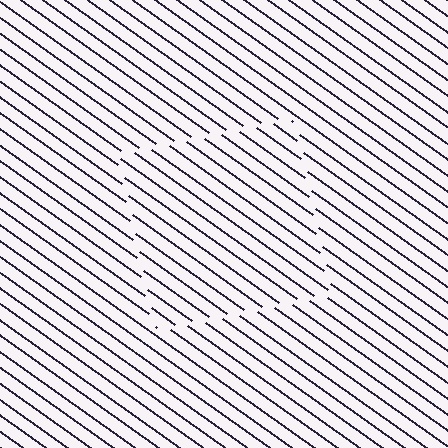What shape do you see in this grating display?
An illusory square. The interior of the shape contains the same grating, shifted by half a period — the contour is defined by the phase discontinuity where line-ends from the inner and outer gratings abut.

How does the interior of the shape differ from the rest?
The interior of the shape contains the same grating, shifted by half a period — the contour is defined by the phase discontinuity where line-ends from the inner and outer gratings abut.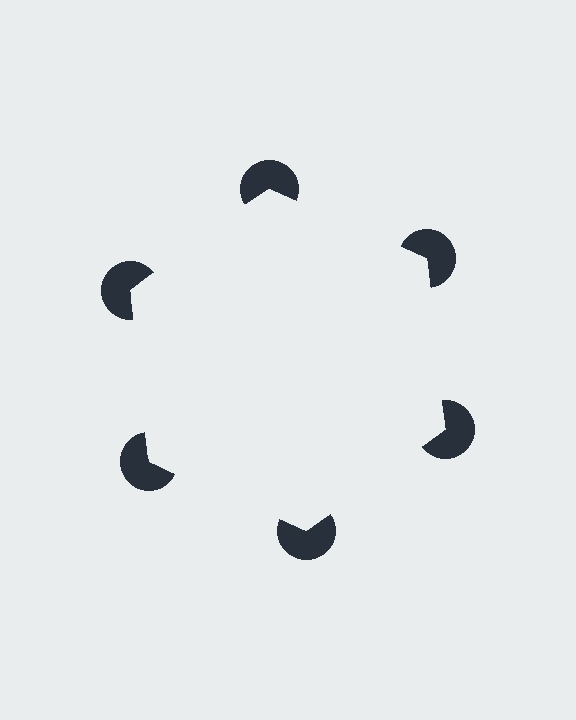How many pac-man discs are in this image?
There are 6 — one at each vertex of the illusory hexagon.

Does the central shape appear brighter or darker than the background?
It typically appears slightly brighter than the background, even though no actual brightness change is drawn.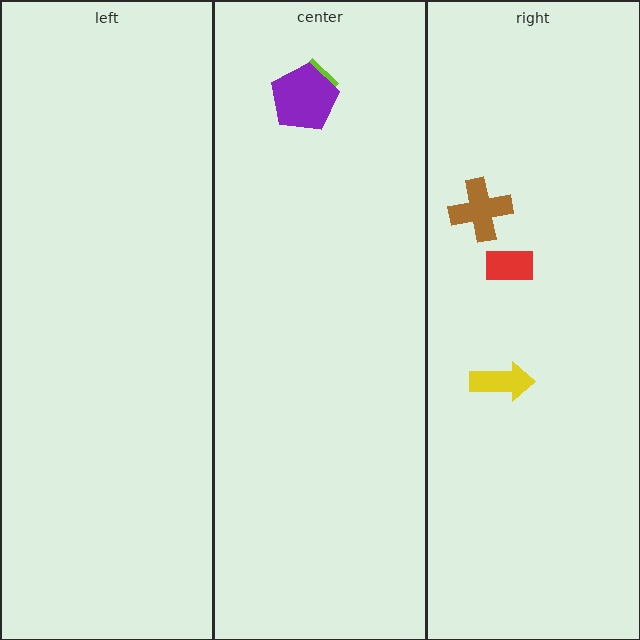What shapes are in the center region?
The lime diamond, the purple pentagon.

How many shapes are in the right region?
3.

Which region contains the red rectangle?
The right region.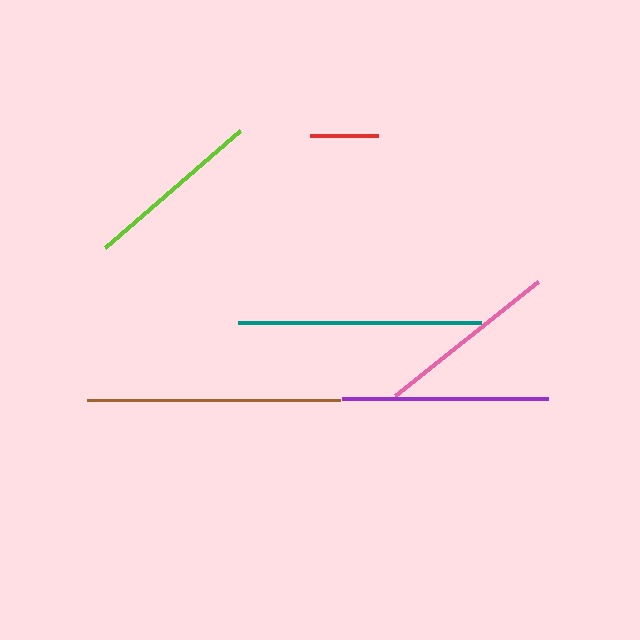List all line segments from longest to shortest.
From longest to shortest: brown, teal, purple, pink, lime, red.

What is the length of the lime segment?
The lime segment is approximately 179 pixels long.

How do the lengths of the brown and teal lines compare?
The brown and teal lines are approximately the same length.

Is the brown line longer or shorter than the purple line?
The brown line is longer than the purple line.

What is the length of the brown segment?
The brown segment is approximately 253 pixels long.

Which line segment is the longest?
The brown line is the longest at approximately 253 pixels.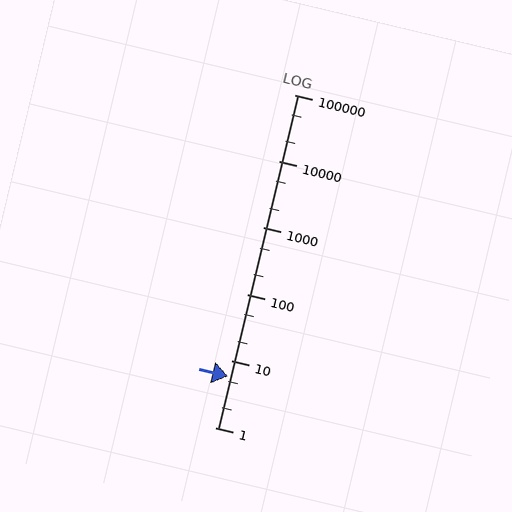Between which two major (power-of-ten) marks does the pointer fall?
The pointer is between 1 and 10.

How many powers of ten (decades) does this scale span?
The scale spans 5 decades, from 1 to 100000.